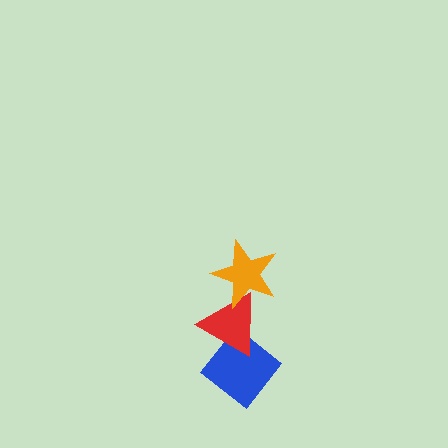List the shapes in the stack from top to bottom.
From top to bottom: the orange star, the red triangle, the blue diamond.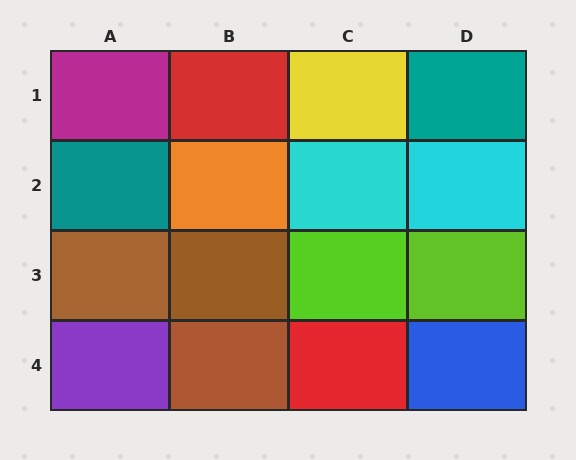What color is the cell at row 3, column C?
Lime.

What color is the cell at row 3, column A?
Brown.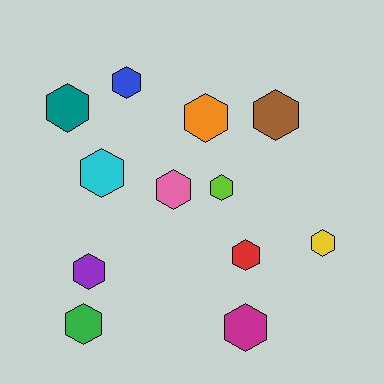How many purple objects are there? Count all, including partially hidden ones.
There is 1 purple object.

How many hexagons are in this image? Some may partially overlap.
There are 12 hexagons.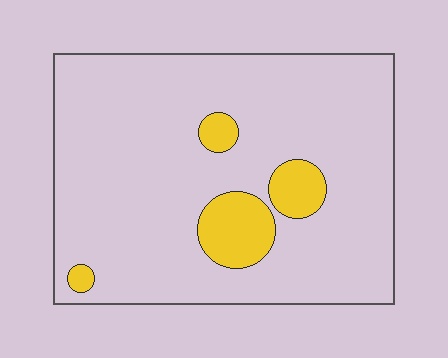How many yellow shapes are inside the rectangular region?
4.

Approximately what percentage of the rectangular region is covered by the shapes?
Approximately 10%.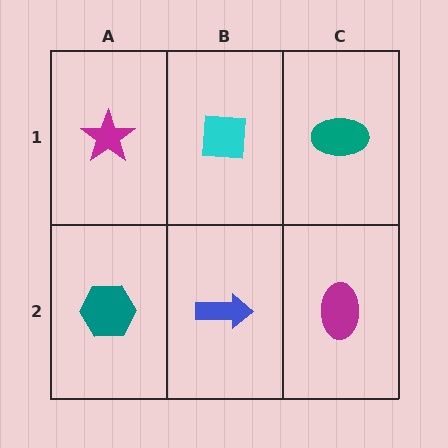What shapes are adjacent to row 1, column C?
A magenta ellipse (row 2, column C), a cyan square (row 1, column B).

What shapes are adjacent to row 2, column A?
A magenta star (row 1, column A), a blue arrow (row 2, column B).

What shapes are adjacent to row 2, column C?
A teal ellipse (row 1, column C), a blue arrow (row 2, column B).